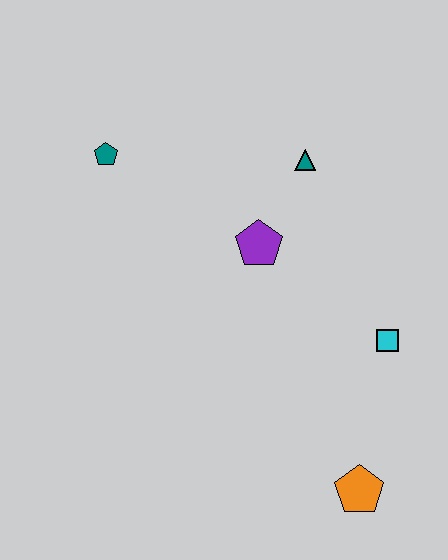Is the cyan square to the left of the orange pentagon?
No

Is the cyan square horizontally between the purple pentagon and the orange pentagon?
No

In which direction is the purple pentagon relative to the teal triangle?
The purple pentagon is below the teal triangle.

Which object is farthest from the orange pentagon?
The teal pentagon is farthest from the orange pentagon.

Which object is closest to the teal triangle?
The purple pentagon is closest to the teal triangle.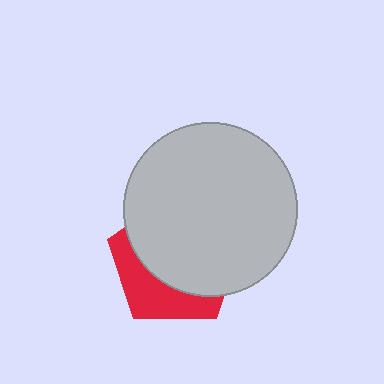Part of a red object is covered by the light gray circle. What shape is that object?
It is a pentagon.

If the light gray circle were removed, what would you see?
You would see the complete red pentagon.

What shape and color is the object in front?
The object in front is a light gray circle.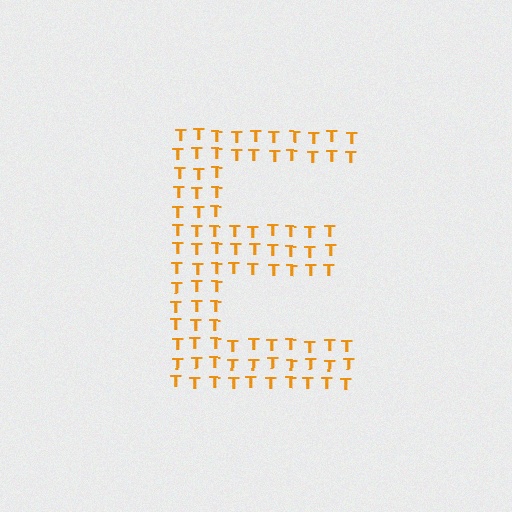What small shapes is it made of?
It is made of small letter T's.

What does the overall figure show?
The overall figure shows the letter E.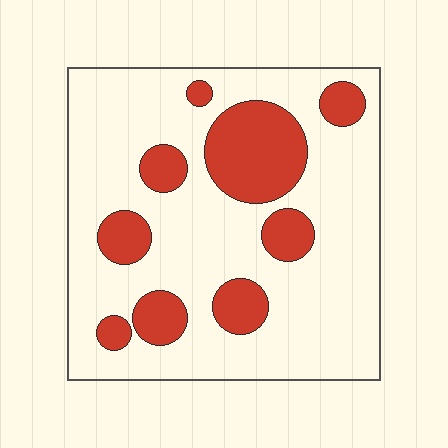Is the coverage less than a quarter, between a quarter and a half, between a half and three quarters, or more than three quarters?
Less than a quarter.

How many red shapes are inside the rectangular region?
9.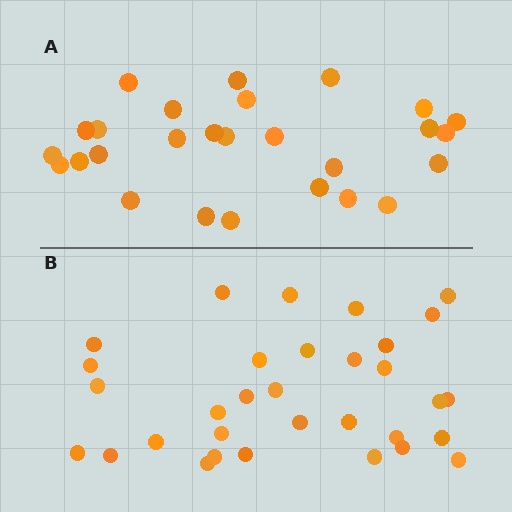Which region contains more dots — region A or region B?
Region B (the bottom region) has more dots.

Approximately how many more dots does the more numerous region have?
Region B has about 5 more dots than region A.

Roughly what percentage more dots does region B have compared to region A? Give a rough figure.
About 20% more.